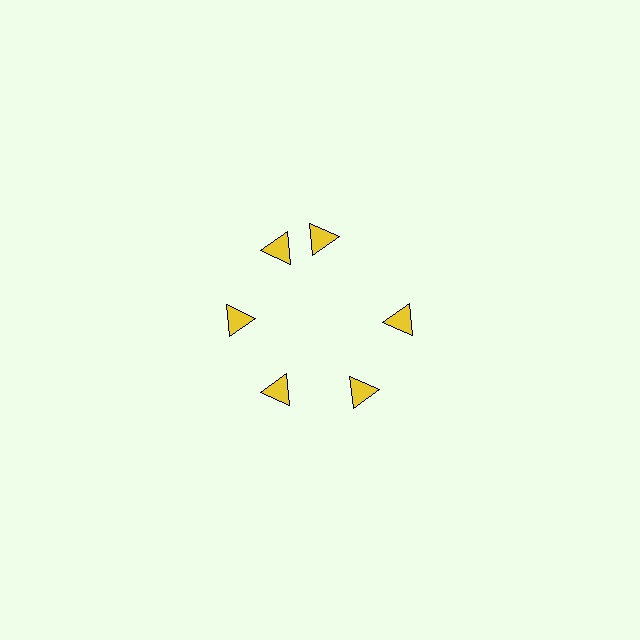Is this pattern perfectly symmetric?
No. The 6 yellow triangles are arranged in a ring, but one element near the 1 o'clock position is rotated out of alignment along the ring, breaking the 6-fold rotational symmetry.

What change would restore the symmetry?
The symmetry would be restored by rotating it back into even spacing with its neighbors so that all 6 triangles sit at equal angles and equal distance from the center.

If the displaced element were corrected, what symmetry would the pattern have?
It would have 6-fold rotational symmetry — the pattern would map onto itself every 60 degrees.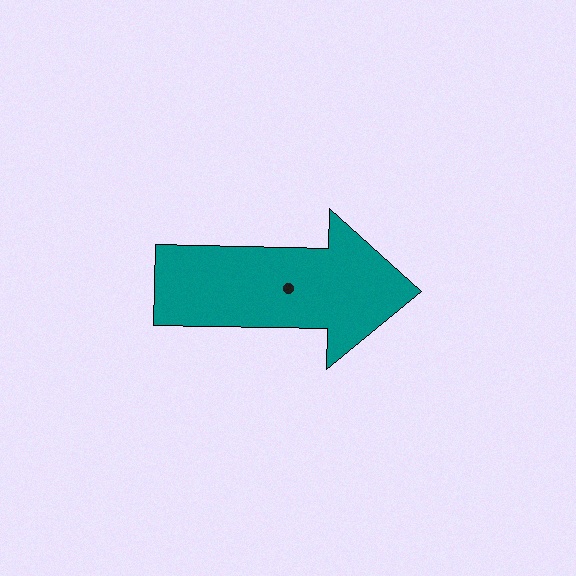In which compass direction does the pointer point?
East.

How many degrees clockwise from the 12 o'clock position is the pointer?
Approximately 91 degrees.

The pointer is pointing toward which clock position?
Roughly 3 o'clock.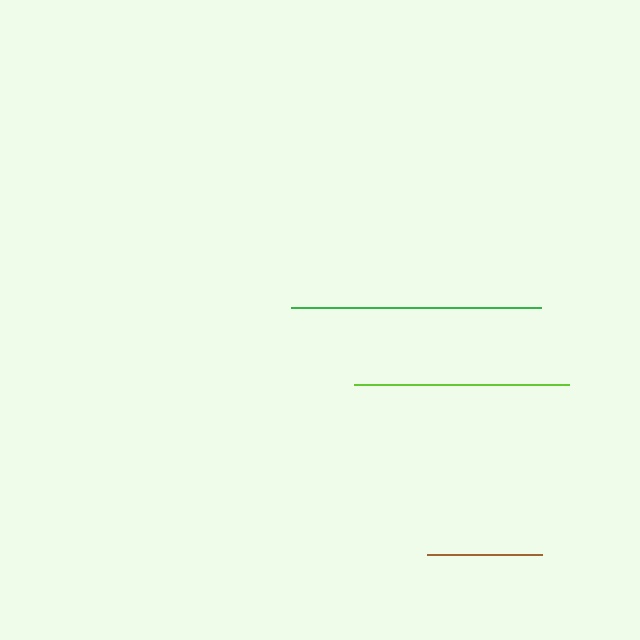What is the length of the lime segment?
The lime segment is approximately 215 pixels long.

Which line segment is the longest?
The green line is the longest at approximately 250 pixels.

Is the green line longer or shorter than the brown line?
The green line is longer than the brown line.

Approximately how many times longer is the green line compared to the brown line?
The green line is approximately 2.2 times the length of the brown line.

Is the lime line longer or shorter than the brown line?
The lime line is longer than the brown line.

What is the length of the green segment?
The green segment is approximately 250 pixels long.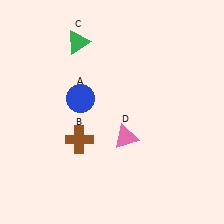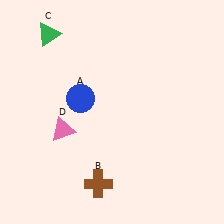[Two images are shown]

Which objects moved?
The objects that moved are: the brown cross (B), the green triangle (C), the pink triangle (D).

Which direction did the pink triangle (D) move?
The pink triangle (D) moved left.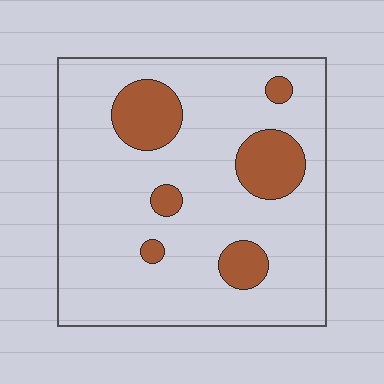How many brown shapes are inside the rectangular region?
6.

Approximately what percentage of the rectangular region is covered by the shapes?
Approximately 15%.